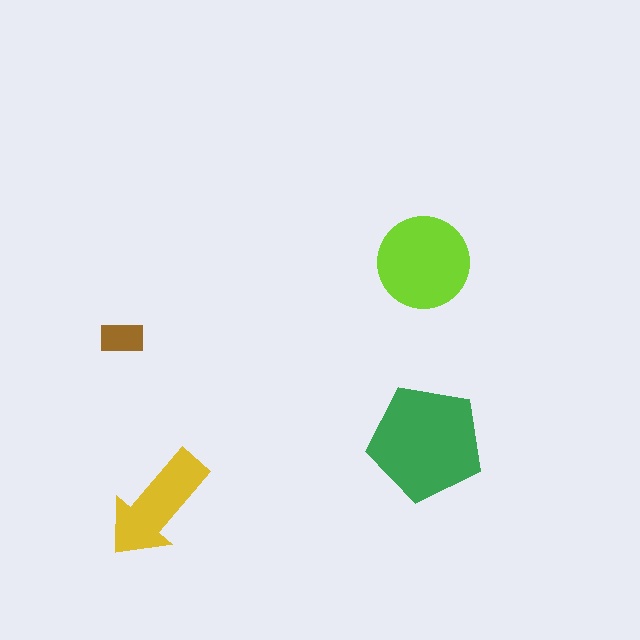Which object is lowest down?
The yellow arrow is bottommost.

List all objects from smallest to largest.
The brown rectangle, the yellow arrow, the lime circle, the green pentagon.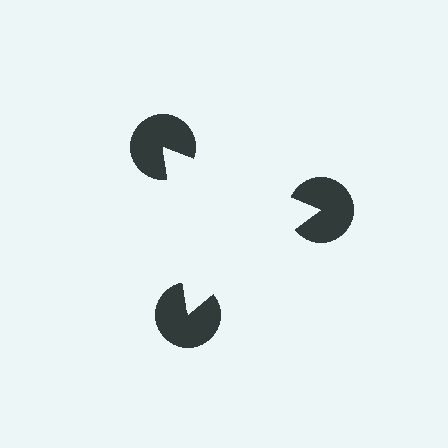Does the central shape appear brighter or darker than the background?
It typically appears slightly brighter than the background, even though no actual brightness change is drawn.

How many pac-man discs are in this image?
There are 3 — one at each vertex of the illusory triangle.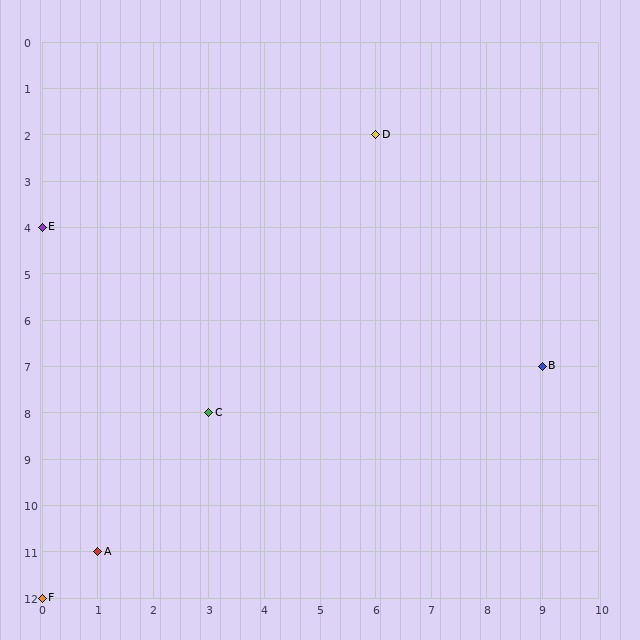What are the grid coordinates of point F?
Point F is at grid coordinates (0, 12).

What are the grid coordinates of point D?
Point D is at grid coordinates (6, 2).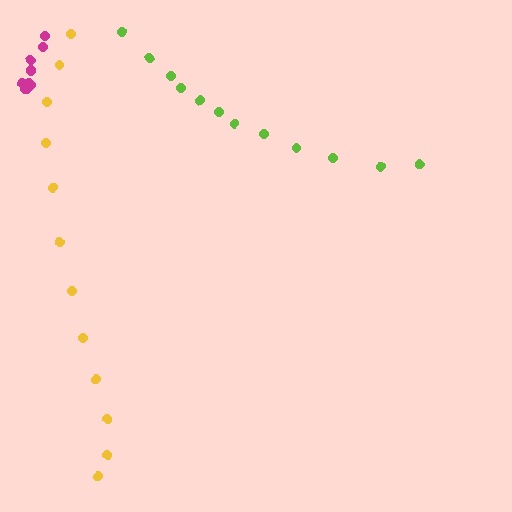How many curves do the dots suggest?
There are 3 distinct paths.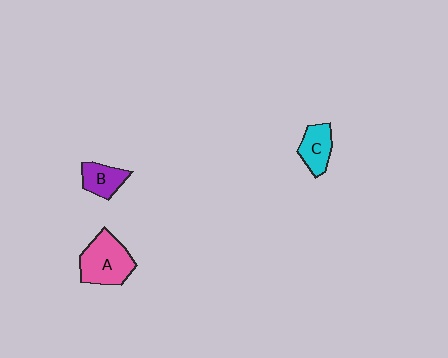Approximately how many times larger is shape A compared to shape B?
Approximately 1.8 times.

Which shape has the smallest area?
Shape B (purple).